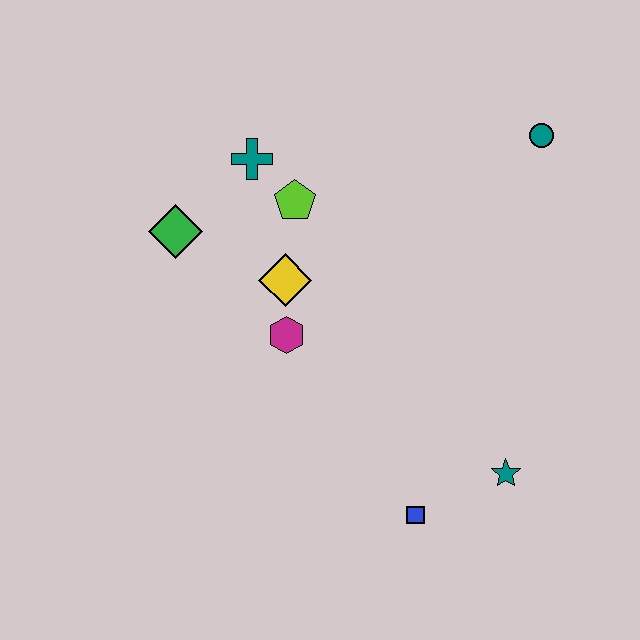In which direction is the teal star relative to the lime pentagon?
The teal star is below the lime pentagon.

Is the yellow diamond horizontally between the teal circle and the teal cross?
Yes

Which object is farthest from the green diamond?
The teal star is farthest from the green diamond.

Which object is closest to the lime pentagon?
The teal cross is closest to the lime pentagon.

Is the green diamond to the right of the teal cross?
No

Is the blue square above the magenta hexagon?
No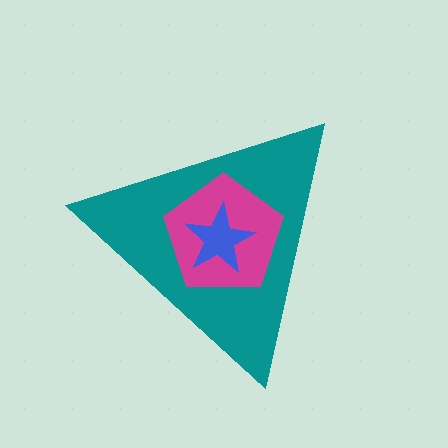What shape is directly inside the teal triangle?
The magenta pentagon.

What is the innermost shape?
The blue star.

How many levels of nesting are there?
3.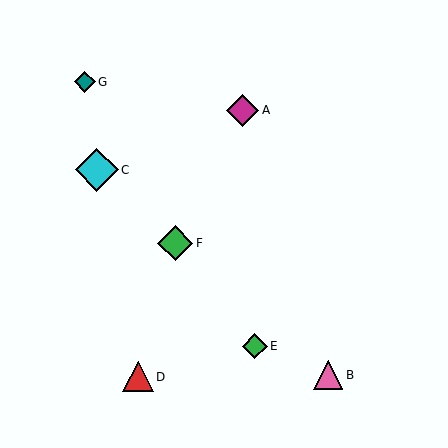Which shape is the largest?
The cyan diamond (labeled C) is the largest.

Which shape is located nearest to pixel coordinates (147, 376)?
The red triangle (labeled D) at (138, 377) is nearest to that location.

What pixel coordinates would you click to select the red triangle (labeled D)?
Click at (138, 377) to select the red triangle D.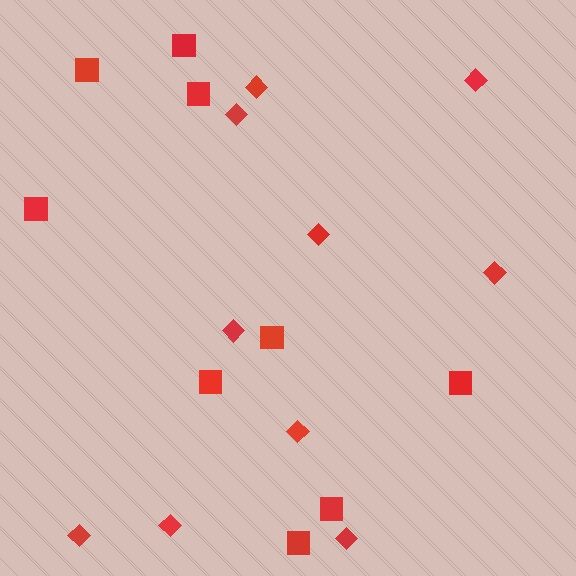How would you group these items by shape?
There are 2 groups: one group of squares (9) and one group of diamonds (10).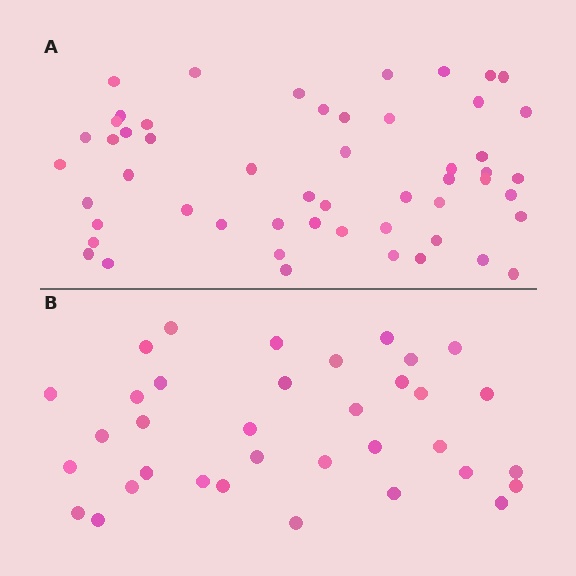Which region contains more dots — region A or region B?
Region A (the top region) has more dots.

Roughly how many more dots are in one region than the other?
Region A has approximately 20 more dots than region B.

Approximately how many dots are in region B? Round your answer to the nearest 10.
About 40 dots. (The exact count is 35, which rounds to 40.)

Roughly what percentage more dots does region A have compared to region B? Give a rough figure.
About 50% more.